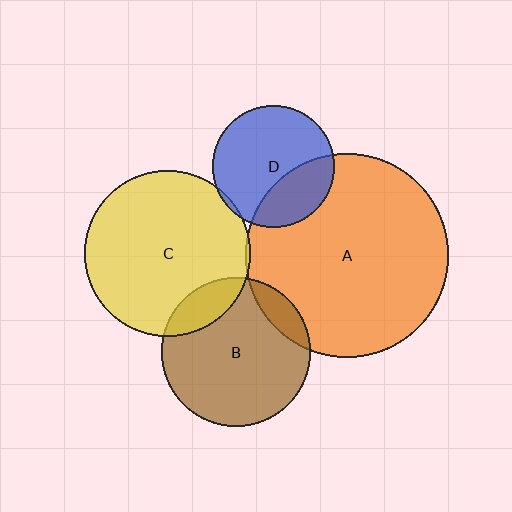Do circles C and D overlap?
Yes.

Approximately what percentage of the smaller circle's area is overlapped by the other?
Approximately 5%.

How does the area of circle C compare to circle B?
Approximately 1.2 times.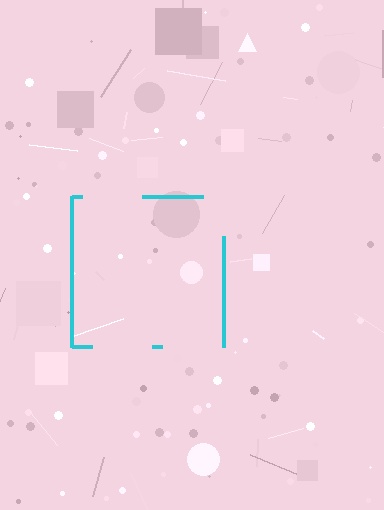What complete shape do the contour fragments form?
The contour fragments form a square.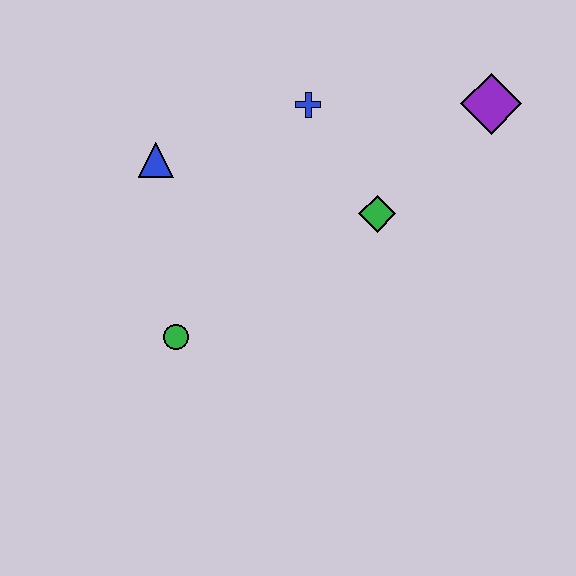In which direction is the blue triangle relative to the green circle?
The blue triangle is above the green circle.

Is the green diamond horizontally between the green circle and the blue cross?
No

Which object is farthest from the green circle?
The purple diamond is farthest from the green circle.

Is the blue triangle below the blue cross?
Yes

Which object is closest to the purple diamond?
The green diamond is closest to the purple diamond.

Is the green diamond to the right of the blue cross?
Yes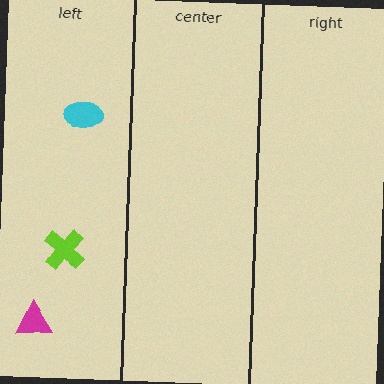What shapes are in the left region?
The lime cross, the magenta triangle, the cyan ellipse.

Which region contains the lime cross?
The left region.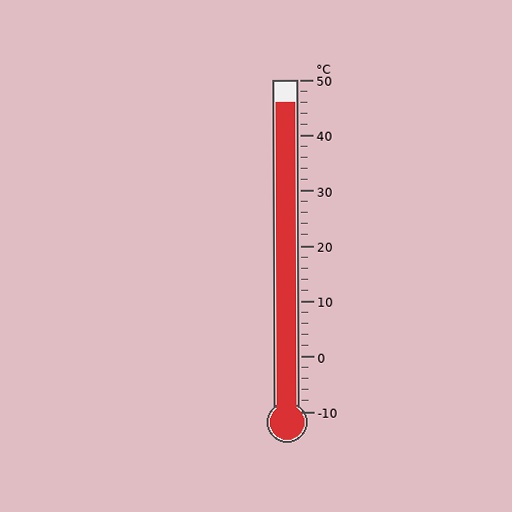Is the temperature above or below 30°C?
The temperature is above 30°C.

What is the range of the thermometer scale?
The thermometer scale ranges from -10°C to 50°C.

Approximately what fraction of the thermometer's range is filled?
The thermometer is filled to approximately 95% of its range.